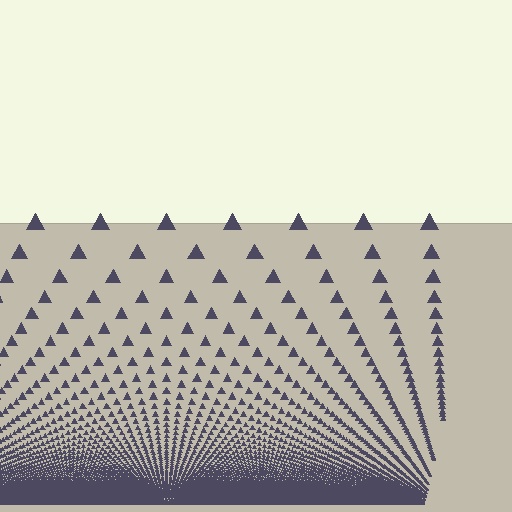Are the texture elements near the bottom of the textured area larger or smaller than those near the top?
Smaller. The gradient is inverted — elements near the bottom are smaller and denser.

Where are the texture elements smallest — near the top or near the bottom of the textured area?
Near the bottom.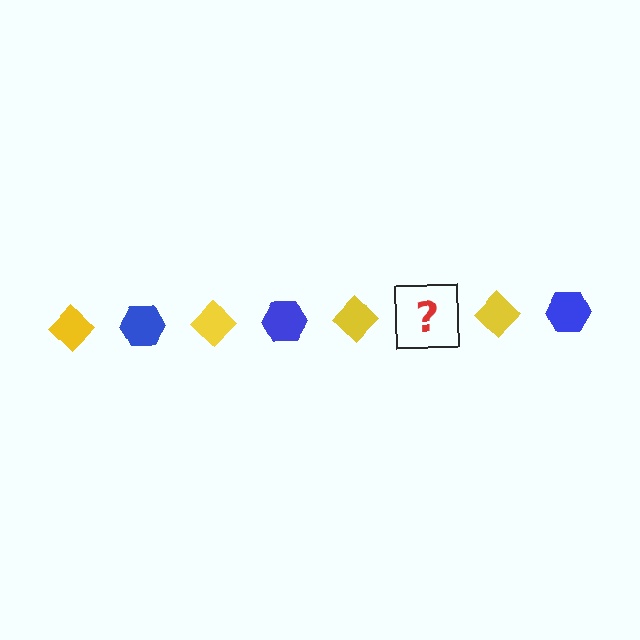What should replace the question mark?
The question mark should be replaced with a blue hexagon.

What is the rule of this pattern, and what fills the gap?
The rule is that the pattern alternates between yellow diamond and blue hexagon. The gap should be filled with a blue hexagon.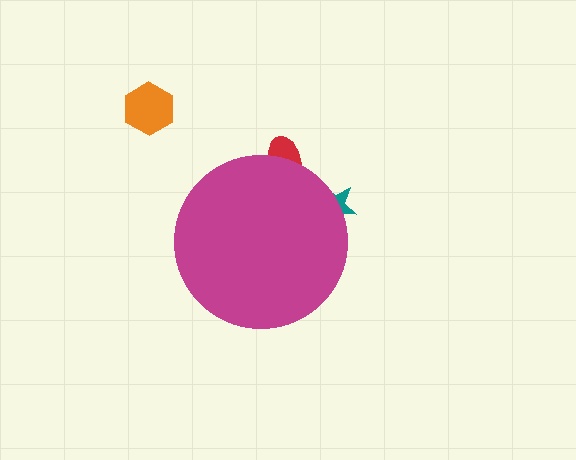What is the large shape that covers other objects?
A magenta circle.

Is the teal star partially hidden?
Yes, the teal star is partially hidden behind the magenta circle.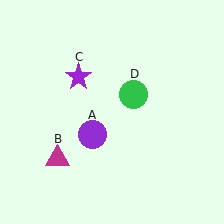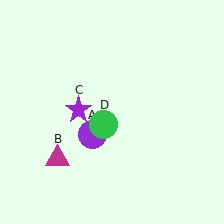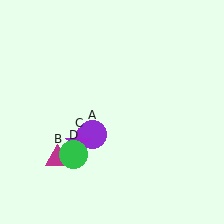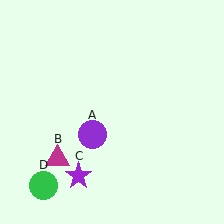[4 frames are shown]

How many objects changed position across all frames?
2 objects changed position: purple star (object C), green circle (object D).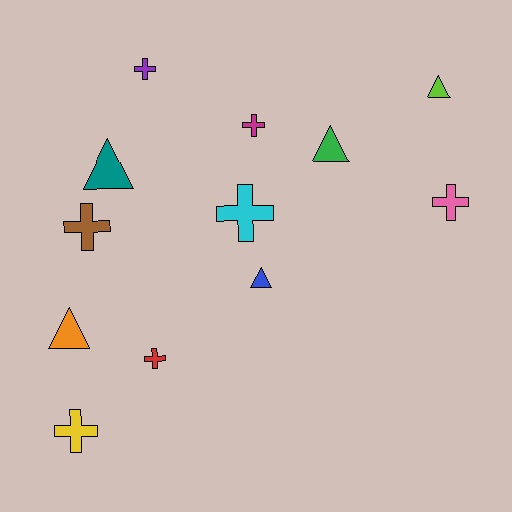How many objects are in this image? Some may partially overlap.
There are 12 objects.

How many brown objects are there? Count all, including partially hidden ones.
There is 1 brown object.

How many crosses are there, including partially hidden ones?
There are 7 crosses.